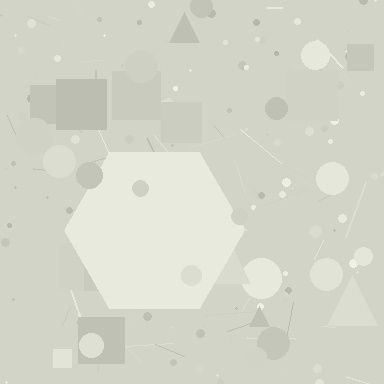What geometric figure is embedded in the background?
A hexagon is embedded in the background.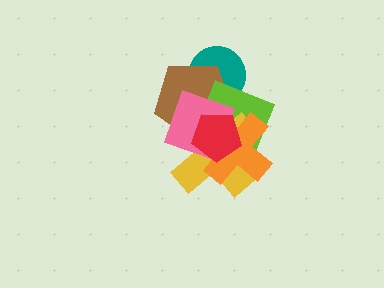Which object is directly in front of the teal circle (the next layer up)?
The brown pentagon is directly in front of the teal circle.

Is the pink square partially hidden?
Yes, it is partially covered by another shape.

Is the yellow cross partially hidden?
Yes, it is partially covered by another shape.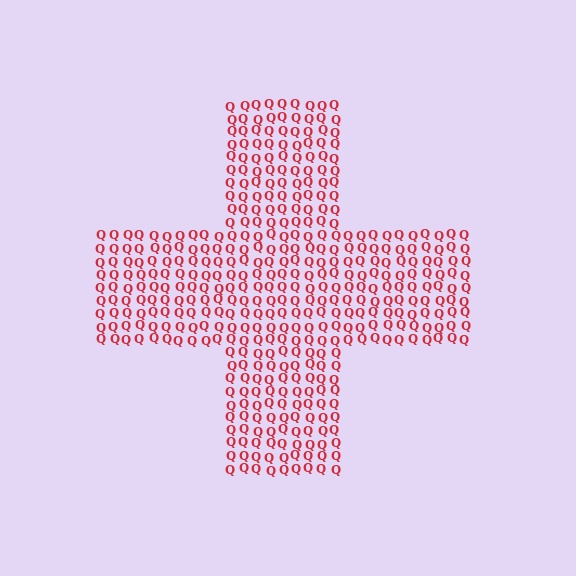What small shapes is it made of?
It is made of small letter Q's.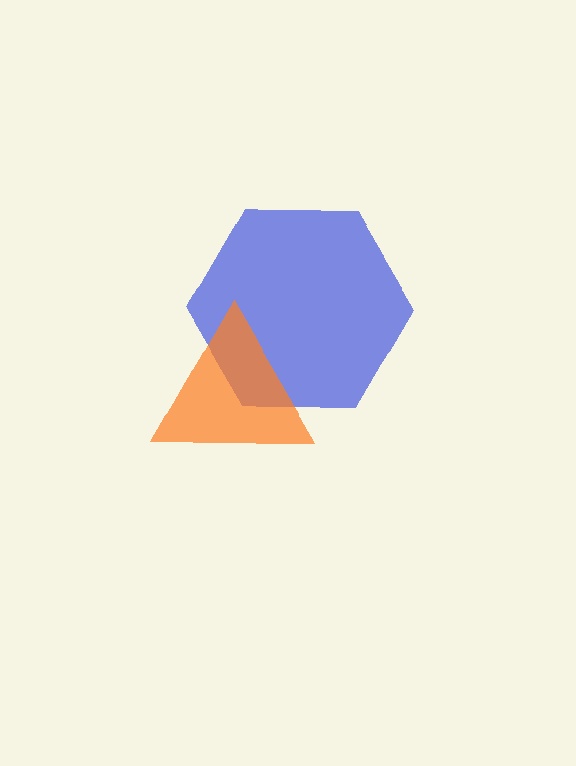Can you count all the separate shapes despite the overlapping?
Yes, there are 2 separate shapes.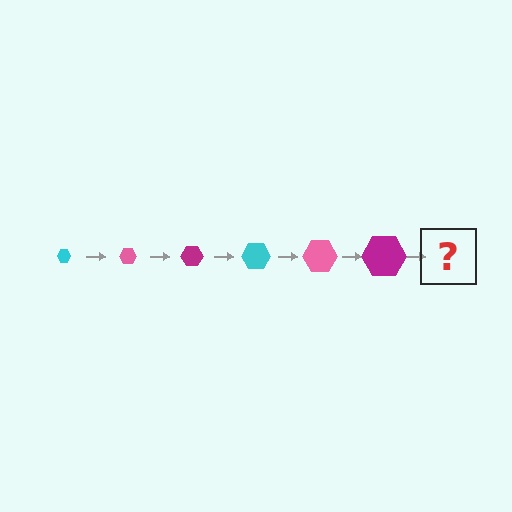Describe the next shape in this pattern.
It should be a cyan hexagon, larger than the previous one.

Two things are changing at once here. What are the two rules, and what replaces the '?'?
The two rules are that the hexagon grows larger each step and the color cycles through cyan, pink, and magenta. The '?' should be a cyan hexagon, larger than the previous one.